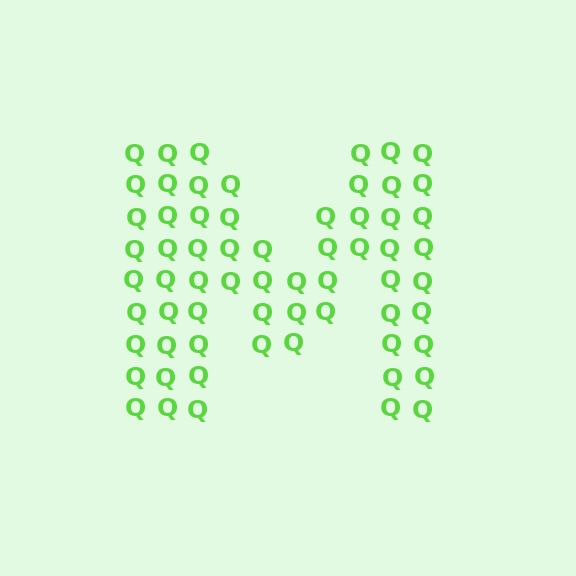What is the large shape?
The large shape is the letter M.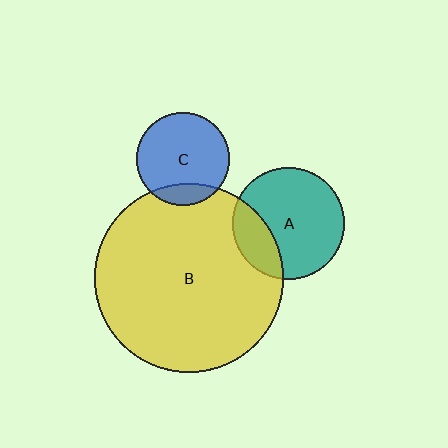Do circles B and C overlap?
Yes.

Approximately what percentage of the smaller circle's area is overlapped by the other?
Approximately 15%.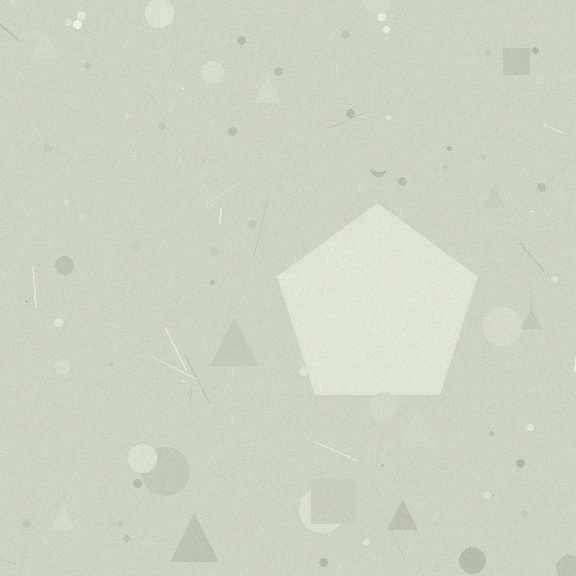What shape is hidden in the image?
A pentagon is hidden in the image.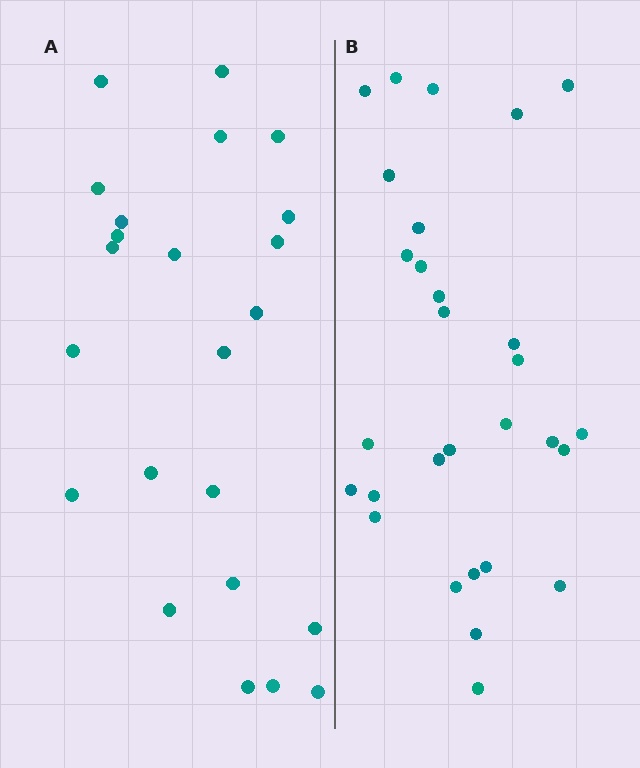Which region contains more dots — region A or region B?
Region B (the right region) has more dots.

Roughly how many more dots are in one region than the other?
Region B has about 6 more dots than region A.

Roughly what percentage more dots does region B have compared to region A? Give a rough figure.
About 25% more.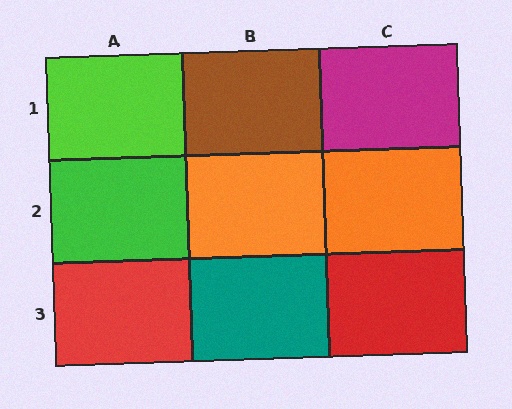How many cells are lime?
1 cell is lime.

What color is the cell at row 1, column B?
Brown.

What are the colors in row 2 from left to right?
Green, orange, orange.